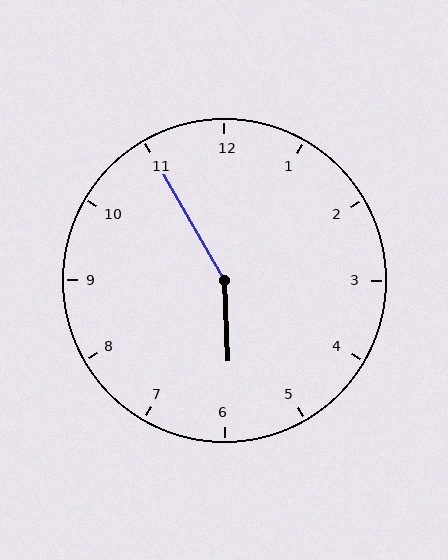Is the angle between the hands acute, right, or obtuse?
It is obtuse.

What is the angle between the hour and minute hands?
Approximately 152 degrees.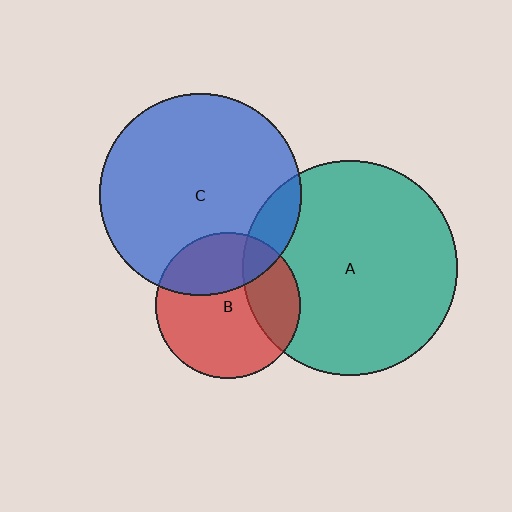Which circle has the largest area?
Circle A (teal).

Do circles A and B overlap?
Yes.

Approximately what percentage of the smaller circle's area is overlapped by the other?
Approximately 25%.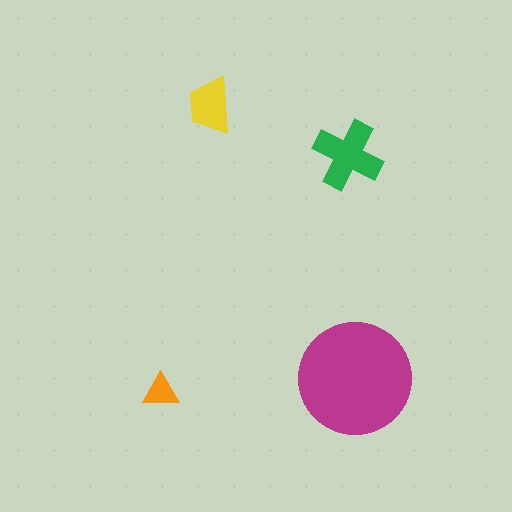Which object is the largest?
The magenta circle.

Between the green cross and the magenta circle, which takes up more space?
The magenta circle.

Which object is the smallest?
The orange triangle.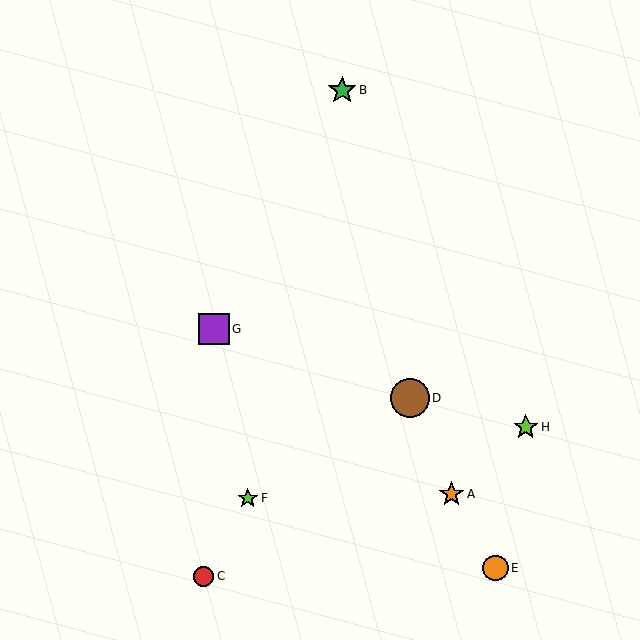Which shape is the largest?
The brown circle (labeled D) is the largest.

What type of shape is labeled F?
Shape F is a lime star.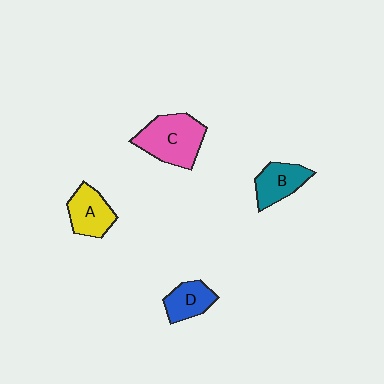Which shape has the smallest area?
Shape D (blue).